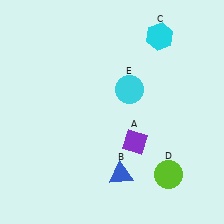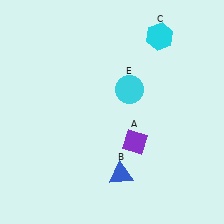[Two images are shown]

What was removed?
The lime circle (D) was removed in Image 2.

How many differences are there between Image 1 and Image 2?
There is 1 difference between the two images.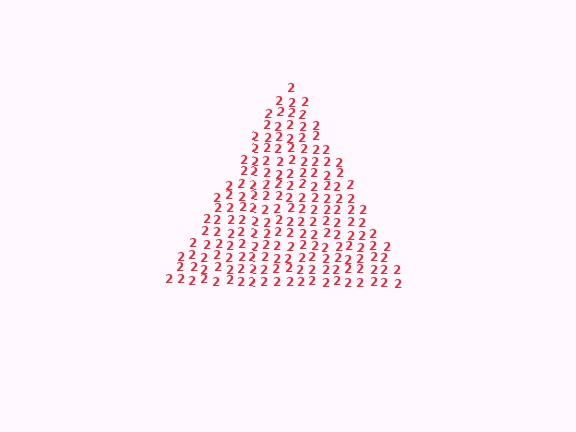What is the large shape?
The large shape is a triangle.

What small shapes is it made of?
It is made of small digit 2's.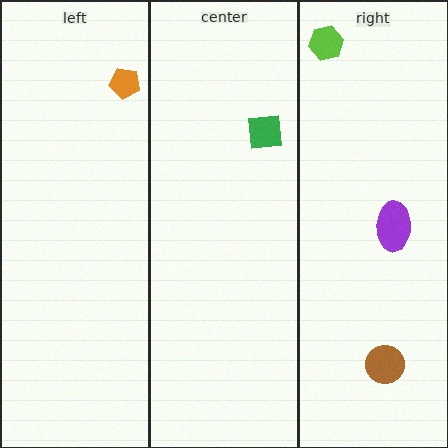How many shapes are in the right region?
3.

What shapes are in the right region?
The purple ellipse, the brown circle, the lime hexagon.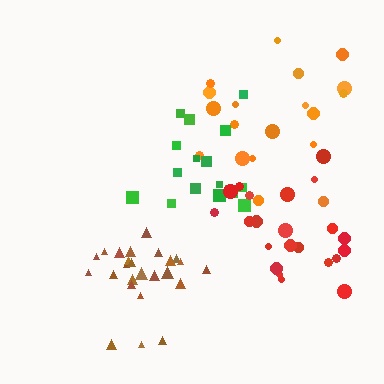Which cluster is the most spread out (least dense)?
Orange.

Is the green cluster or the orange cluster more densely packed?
Green.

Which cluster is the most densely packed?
Brown.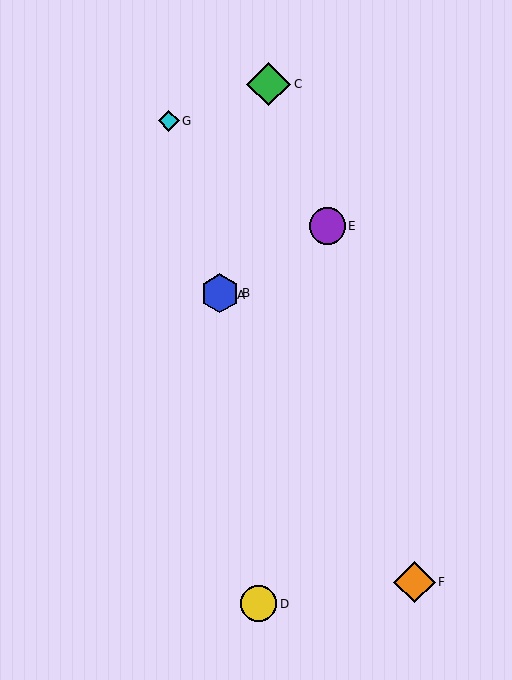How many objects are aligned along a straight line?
3 objects (A, B, E) are aligned along a straight line.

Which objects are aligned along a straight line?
Objects A, B, E are aligned along a straight line.